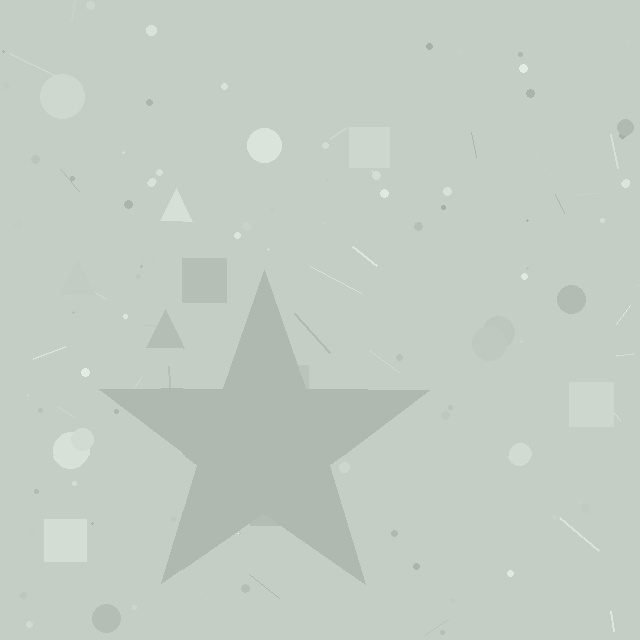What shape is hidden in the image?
A star is hidden in the image.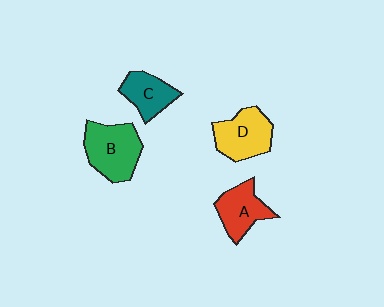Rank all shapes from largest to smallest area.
From largest to smallest: B (green), D (yellow), A (red), C (teal).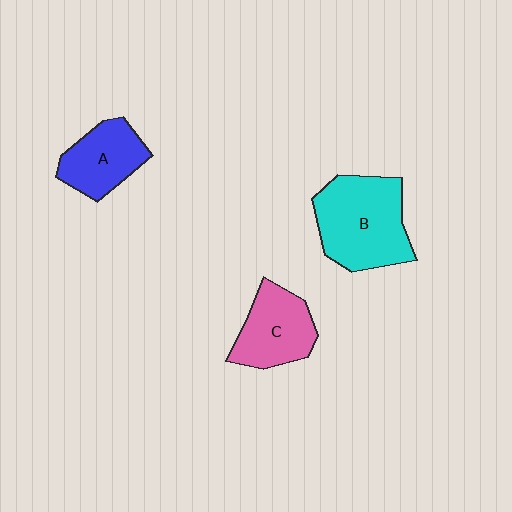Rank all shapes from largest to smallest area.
From largest to smallest: B (cyan), C (pink), A (blue).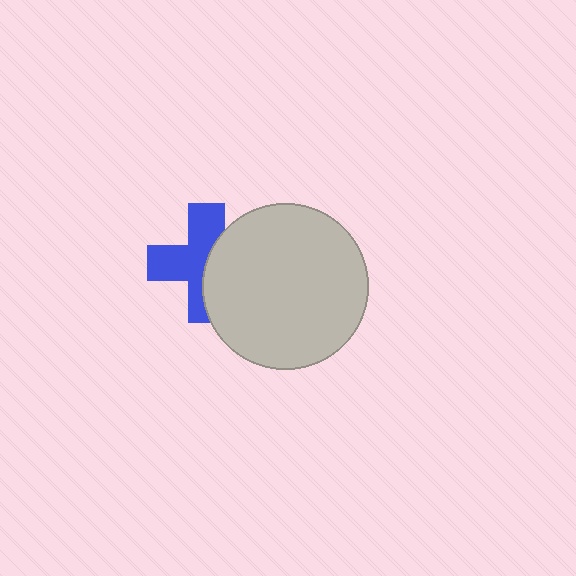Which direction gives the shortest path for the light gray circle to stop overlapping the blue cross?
Moving right gives the shortest separation.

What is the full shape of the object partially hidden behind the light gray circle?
The partially hidden object is a blue cross.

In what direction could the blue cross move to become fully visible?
The blue cross could move left. That would shift it out from behind the light gray circle entirely.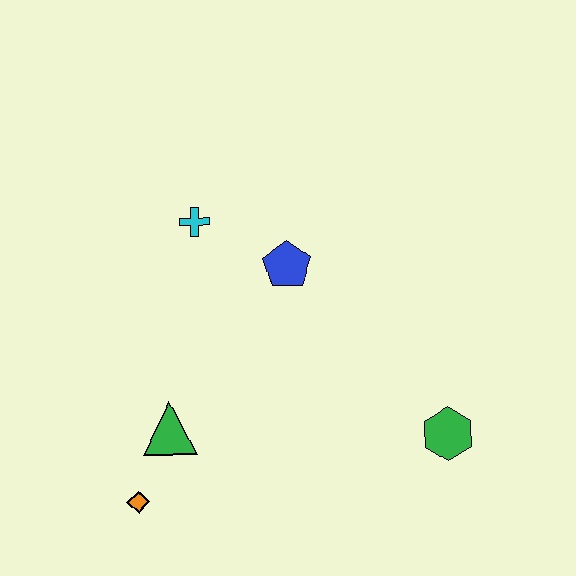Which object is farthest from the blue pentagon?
The orange diamond is farthest from the blue pentagon.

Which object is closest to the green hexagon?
The blue pentagon is closest to the green hexagon.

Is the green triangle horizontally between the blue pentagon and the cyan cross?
No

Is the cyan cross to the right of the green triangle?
Yes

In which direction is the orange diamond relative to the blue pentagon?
The orange diamond is below the blue pentagon.